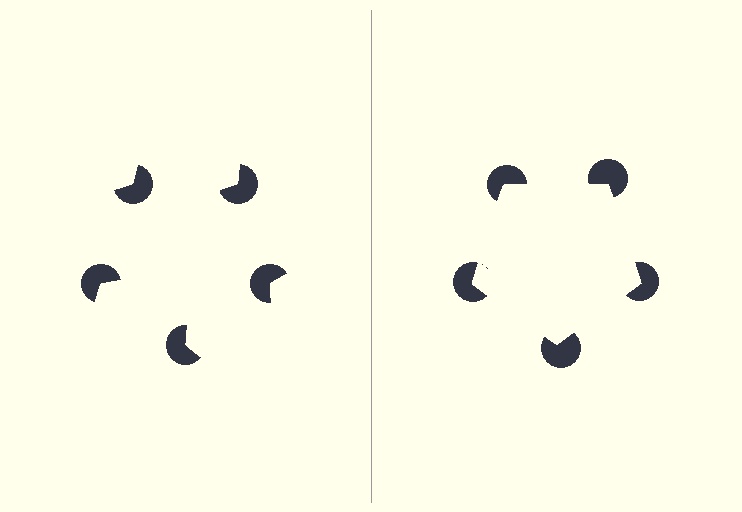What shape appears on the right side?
An illusory pentagon.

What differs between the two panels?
The pac-man discs are positioned identically on both sides; only the wedge orientations differ. On the right they align to a pentagon; on the left they are misaligned.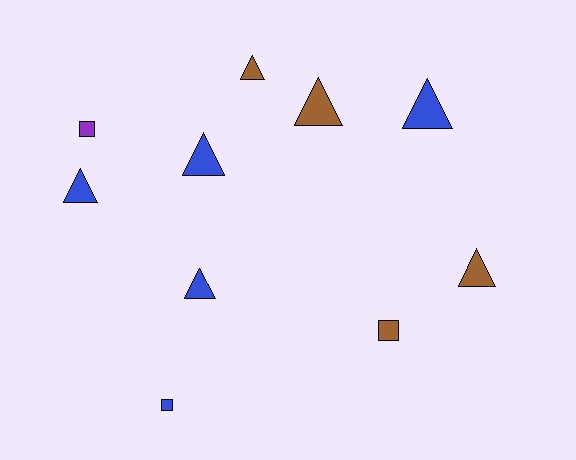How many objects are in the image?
There are 10 objects.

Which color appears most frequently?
Blue, with 5 objects.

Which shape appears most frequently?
Triangle, with 7 objects.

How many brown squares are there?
There is 1 brown square.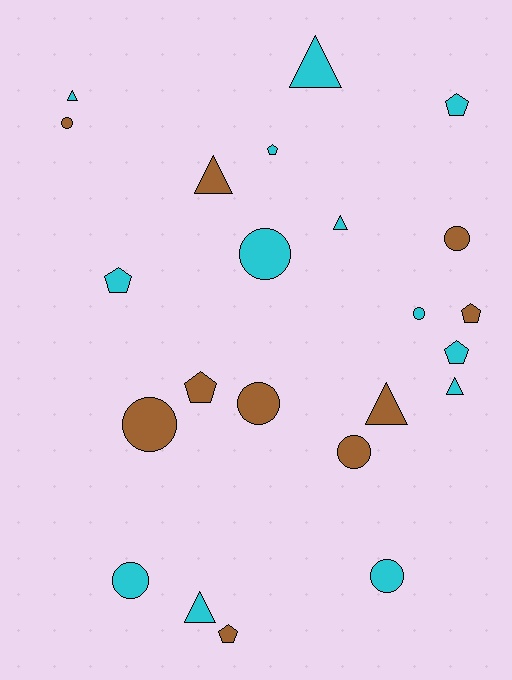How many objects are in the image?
There are 23 objects.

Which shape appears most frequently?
Circle, with 9 objects.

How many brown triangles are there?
There are 2 brown triangles.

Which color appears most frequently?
Cyan, with 13 objects.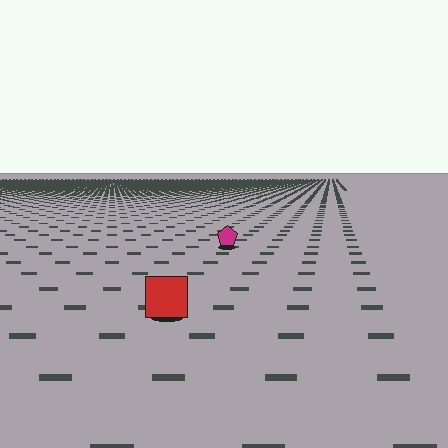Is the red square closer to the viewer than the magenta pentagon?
Yes. The red square is closer — you can tell from the texture gradient: the ground texture is coarser near it.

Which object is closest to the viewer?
The red square is closest. The texture marks near it are larger and more spread out.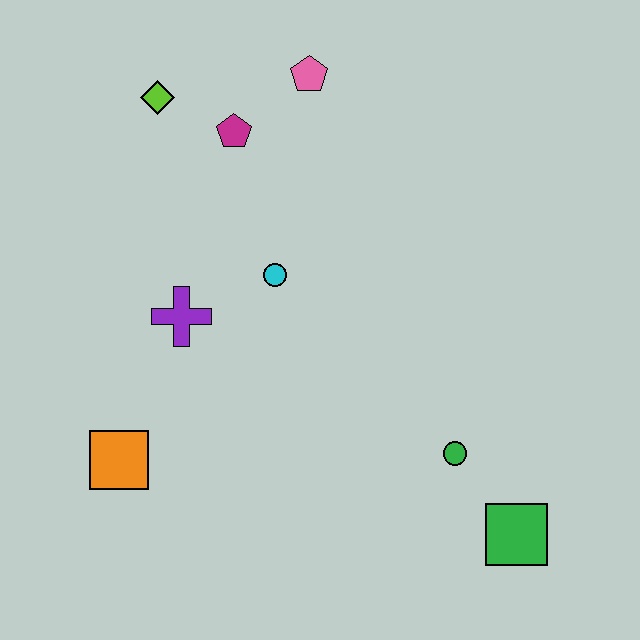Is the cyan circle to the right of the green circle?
No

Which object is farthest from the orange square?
The pink pentagon is farthest from the orange square.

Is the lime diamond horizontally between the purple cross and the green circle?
No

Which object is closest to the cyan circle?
The purple cross is closest to the cyan circle.